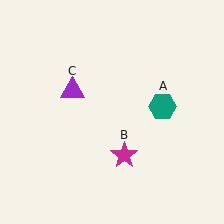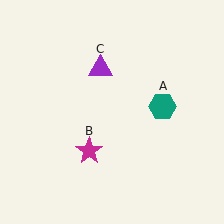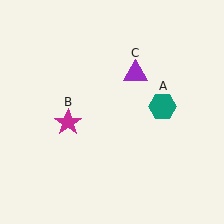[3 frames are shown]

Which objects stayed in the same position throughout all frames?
Teal hexagon (object A) remained stationary.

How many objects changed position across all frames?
2 objects changed position: magenta star (object B), purple triangle (object C).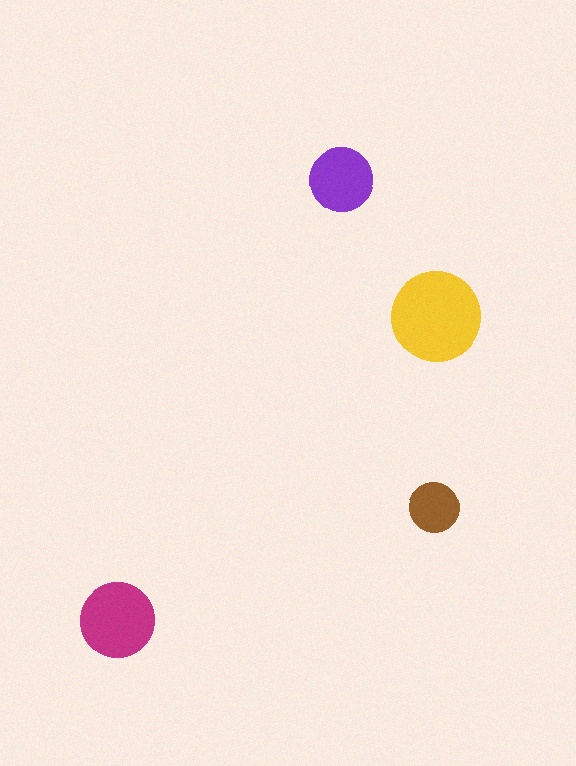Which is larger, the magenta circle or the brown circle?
The magenta one.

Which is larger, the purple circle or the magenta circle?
The magenta one.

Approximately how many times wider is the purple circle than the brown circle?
About 1.5 times wider.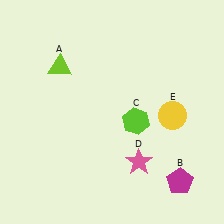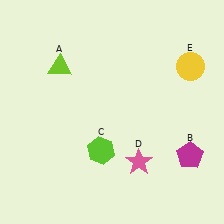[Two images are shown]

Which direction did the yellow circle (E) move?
The yellow circle (E) moved up.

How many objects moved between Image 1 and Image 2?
3 objects moved between the two images.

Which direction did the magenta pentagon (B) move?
The magenta pentagon (B) moved up.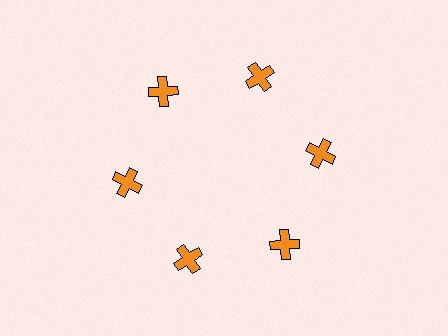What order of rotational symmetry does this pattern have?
This pattern has 6-fold rotational symmetry.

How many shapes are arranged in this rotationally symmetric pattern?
There are 6 shapes, arranged in 6 groups of 1.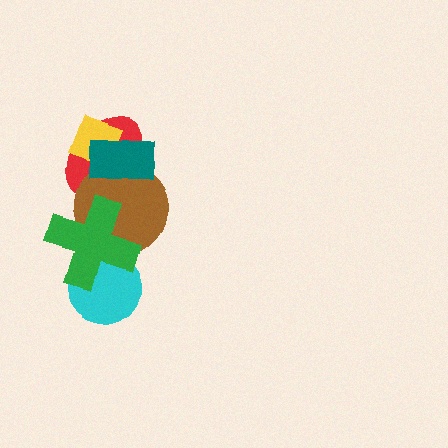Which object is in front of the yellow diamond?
The teal rectangle is in front of the yellow diamond.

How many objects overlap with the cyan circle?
1 object overlaps with the cyan circle.